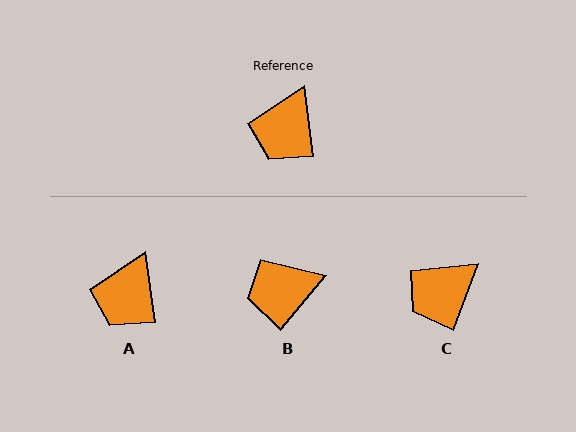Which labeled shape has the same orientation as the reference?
A.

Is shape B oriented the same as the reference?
No, it is off by about 48 degrees.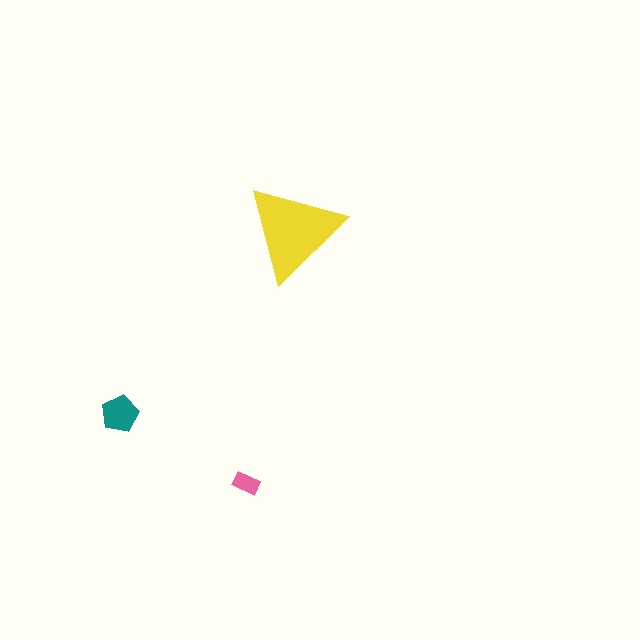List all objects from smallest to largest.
The pink rectangle, the teal pentagon, the yellow triangle.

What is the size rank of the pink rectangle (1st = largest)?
3rd.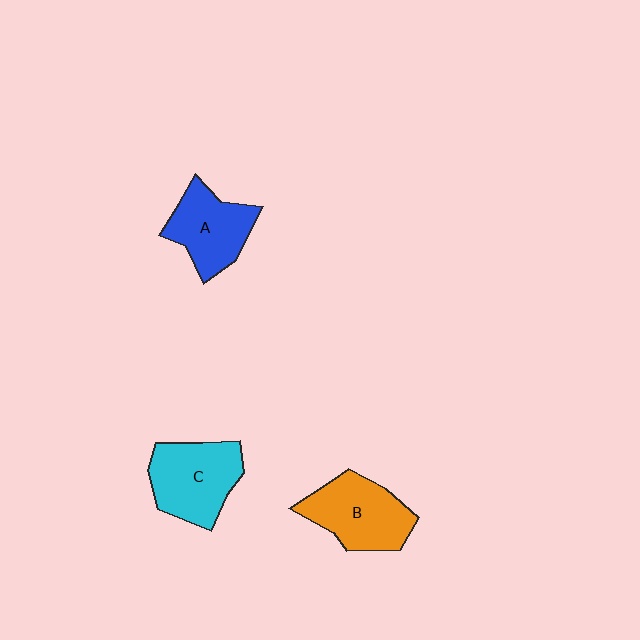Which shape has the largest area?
Shape C (cyan).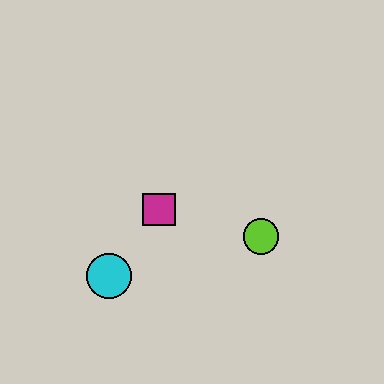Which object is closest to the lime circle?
The magenta square is closest to the lime circle.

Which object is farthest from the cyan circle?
The lime circle is farthest from the cyan circle.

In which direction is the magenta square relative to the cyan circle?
The magenta square is above the cyan circle.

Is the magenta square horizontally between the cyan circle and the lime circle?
Yes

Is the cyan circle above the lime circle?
No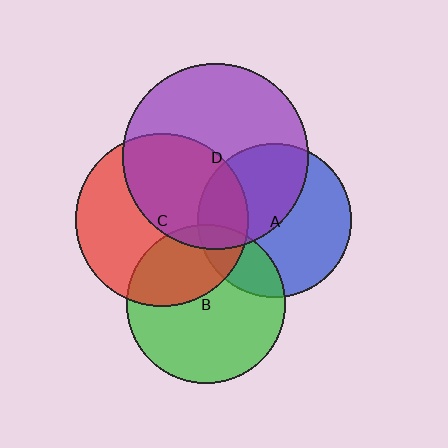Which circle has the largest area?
Circle D (purple).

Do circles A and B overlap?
Yes.